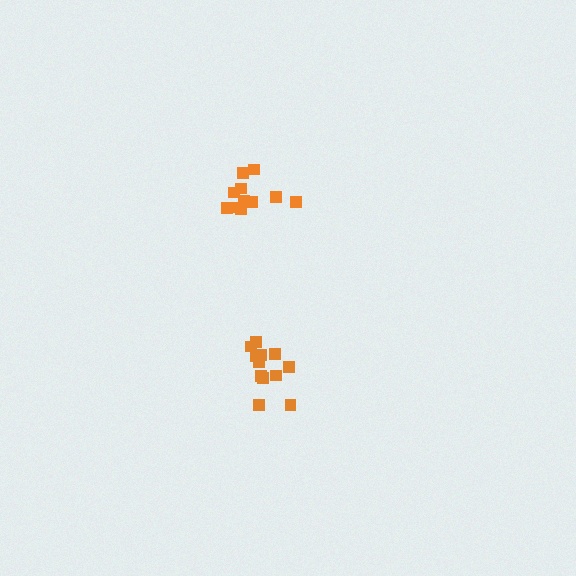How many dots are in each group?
Group 1: 12 dots, Group 2: 11 dots (23 total).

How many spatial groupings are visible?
There are 2 spatial groupings.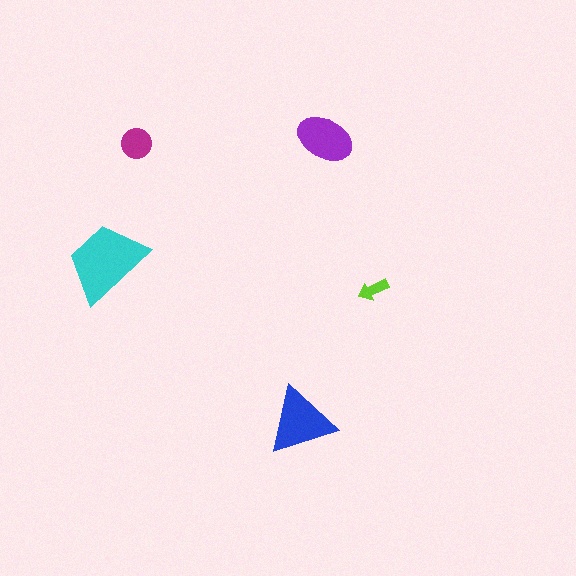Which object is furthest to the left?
The cyan trapezoid is leftmost.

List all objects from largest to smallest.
The cyan trapezoid, the blue triangle, the purple ellipse, the magenta circle, the lime arrow.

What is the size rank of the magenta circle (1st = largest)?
4th.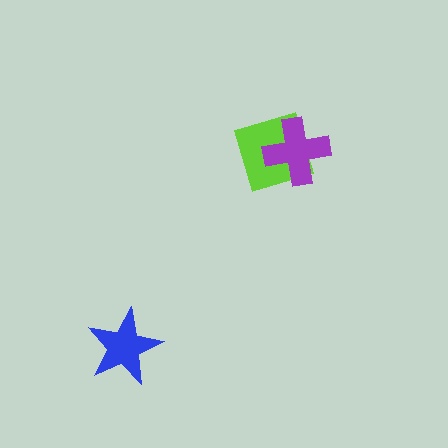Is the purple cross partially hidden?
No, no other shape covers it.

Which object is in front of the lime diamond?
The purple cross is in front of the lime diamond.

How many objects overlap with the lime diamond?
1 object overlaps with the lime diamond.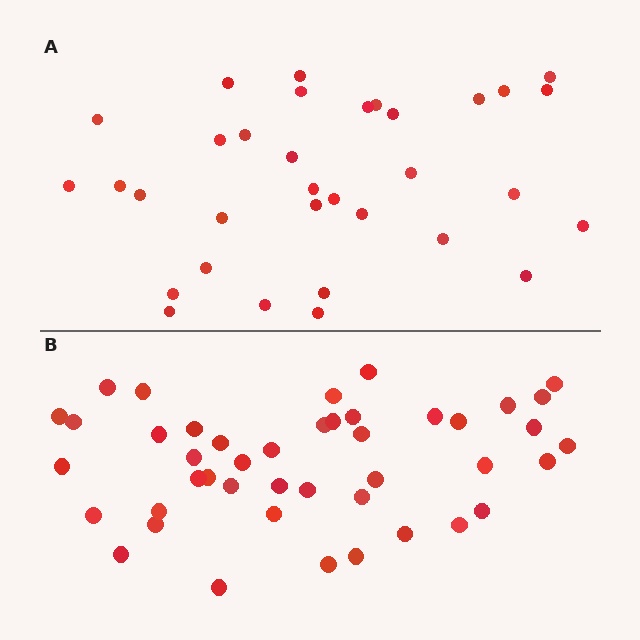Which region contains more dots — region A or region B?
Region B (the bottom region) has more dots.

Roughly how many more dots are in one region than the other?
Region B has roughly 12 or so more dots than region A.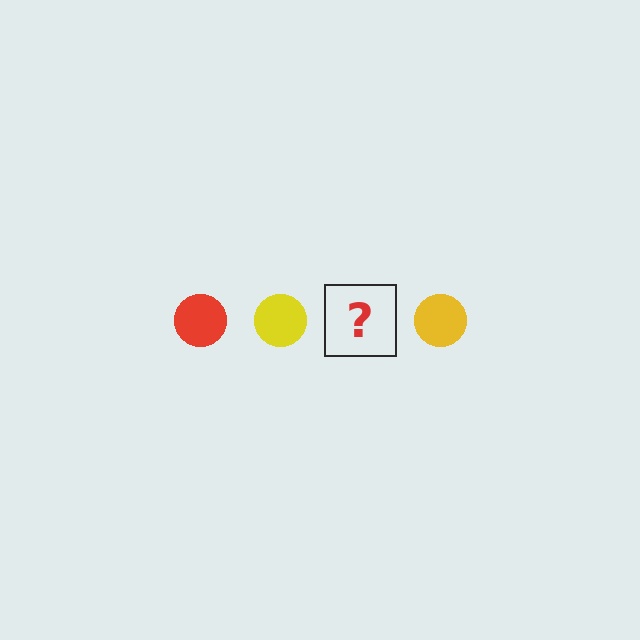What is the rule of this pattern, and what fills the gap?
The rule is that the pattern cycles through red, yellow circles. The gap should be filled with a red circle.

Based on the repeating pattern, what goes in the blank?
The blank should be a red circle.